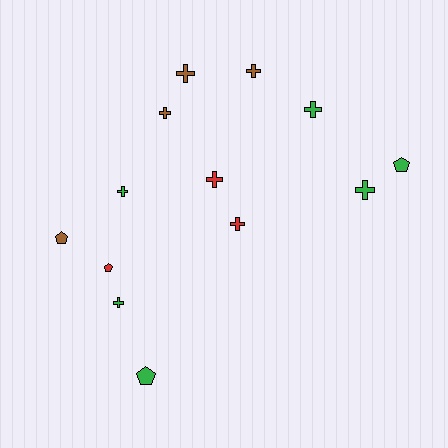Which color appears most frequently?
Green, with 6 objects.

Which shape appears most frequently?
Cross, with 9 objects.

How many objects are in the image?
There are 13 objects.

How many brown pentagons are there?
There is 1 brown pentagon.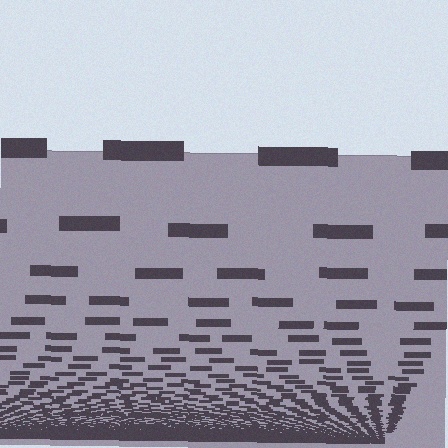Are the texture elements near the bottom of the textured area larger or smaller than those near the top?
Smaller. The gradient is inverted — elements near the bottom are smaller and denser.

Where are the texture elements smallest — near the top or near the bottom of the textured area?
Near the bottom.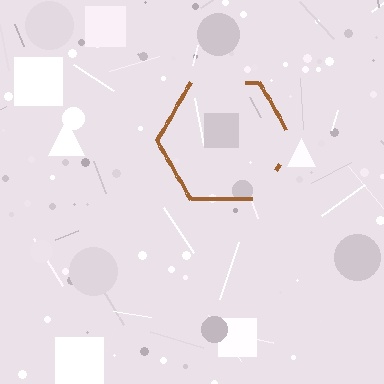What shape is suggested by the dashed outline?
The dashed outline suggests a hexagon.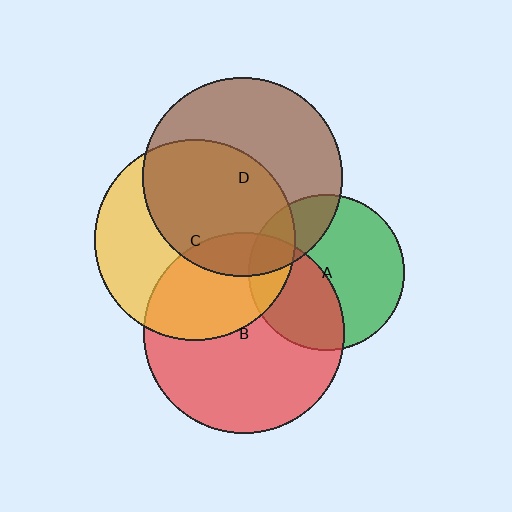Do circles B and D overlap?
Yes.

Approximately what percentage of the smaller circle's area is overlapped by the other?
Approximately 10%.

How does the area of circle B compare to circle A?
Approximately 1.7 times.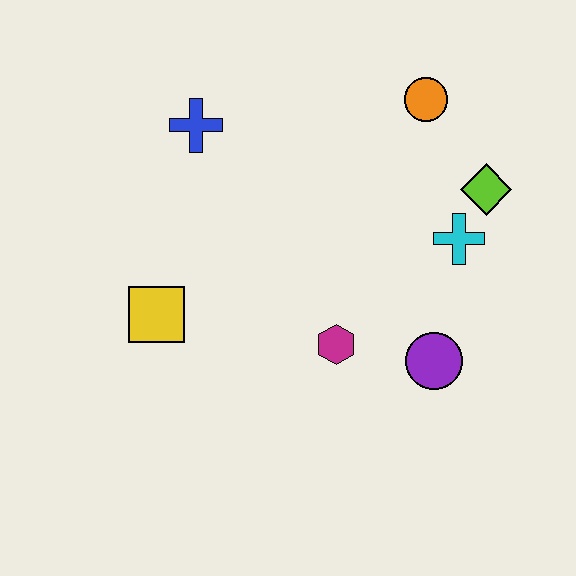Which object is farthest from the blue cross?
The purple circle is farthest from the blue cross.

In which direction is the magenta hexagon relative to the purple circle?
The magenta hexagon is to the left of the purple circle.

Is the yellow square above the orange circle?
No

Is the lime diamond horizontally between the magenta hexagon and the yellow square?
No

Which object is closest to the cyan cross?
The lime diamond is closest to the cyan cross.